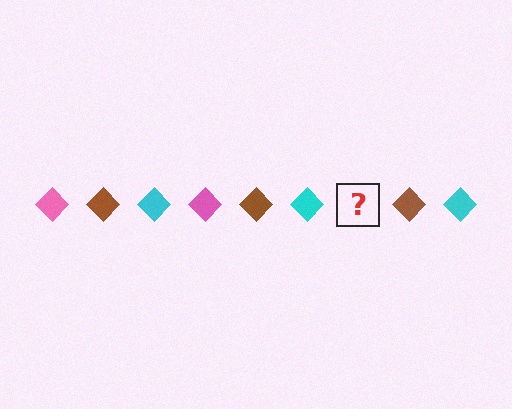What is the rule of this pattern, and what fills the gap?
The rule is that the pattern cycles through pink, brown, cyan diamonds. The gap should be filled with a pink diamond.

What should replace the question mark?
The question mark should be replaced with a pink diamond.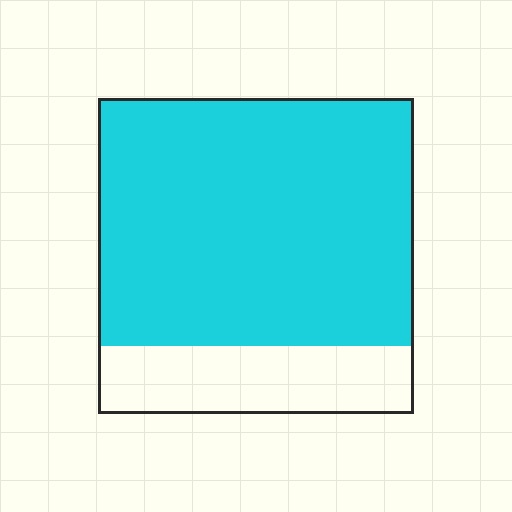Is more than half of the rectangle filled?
Yes.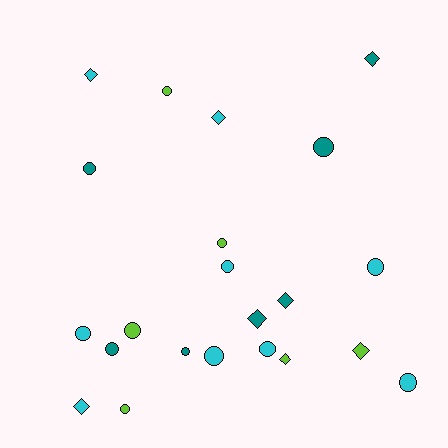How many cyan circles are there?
There are 6 cyan circles.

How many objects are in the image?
There are 22 objects.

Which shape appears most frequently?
Circle, with 14 objects.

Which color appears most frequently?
Cyan, with 9 objects.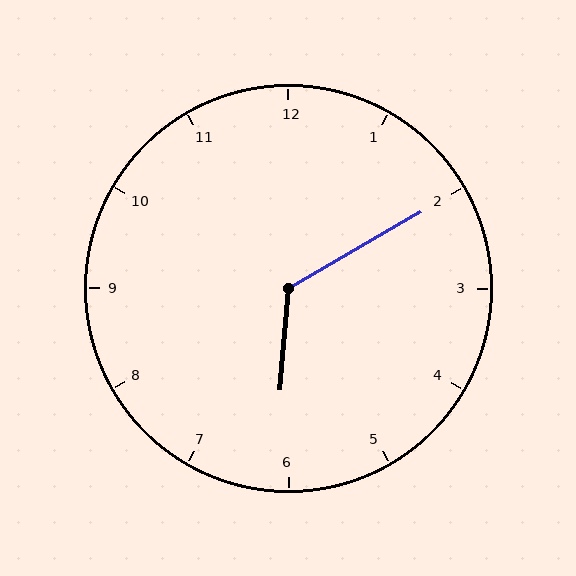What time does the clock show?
6:10.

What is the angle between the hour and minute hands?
Approximately 125 degrees.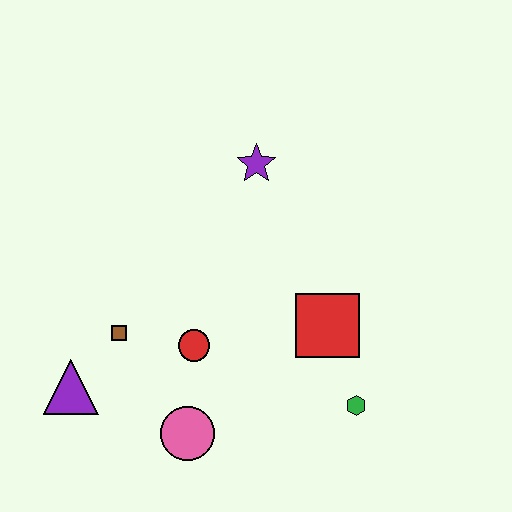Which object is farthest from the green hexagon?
The purple triangle is farthest from the green hexagon.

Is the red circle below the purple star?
Yes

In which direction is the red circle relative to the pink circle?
The red circle is above the pink circle.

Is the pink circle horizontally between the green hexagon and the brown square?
Yes